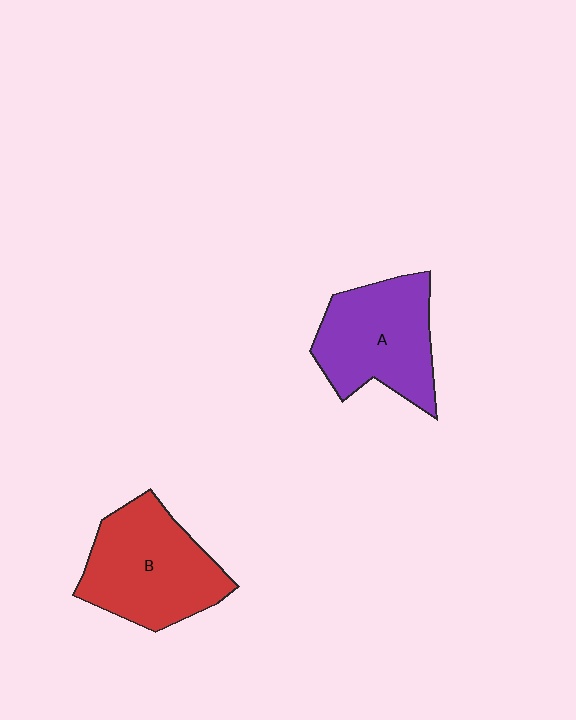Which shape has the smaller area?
Shape A (purple).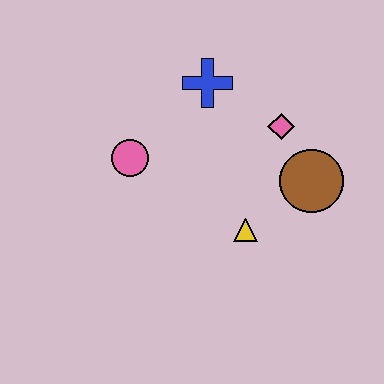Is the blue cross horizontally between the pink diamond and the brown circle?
No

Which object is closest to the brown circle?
The pink diamond is closest to the brown circle.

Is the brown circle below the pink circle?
Yes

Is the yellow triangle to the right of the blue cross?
Yes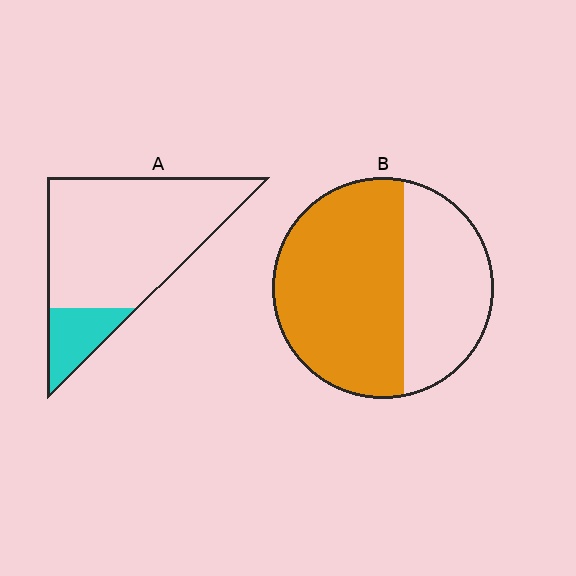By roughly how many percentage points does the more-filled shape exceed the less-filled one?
By roughly 45 percentage points (B over A).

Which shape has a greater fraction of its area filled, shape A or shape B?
Shape B.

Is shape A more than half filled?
No.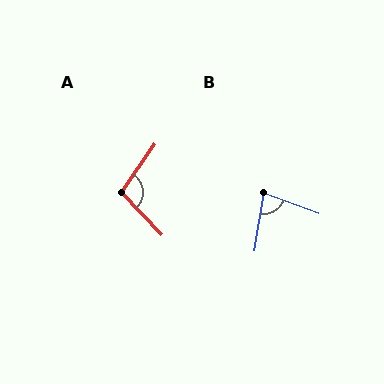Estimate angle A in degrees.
Approximately 101 degrees.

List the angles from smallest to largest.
B (79°), A (101°).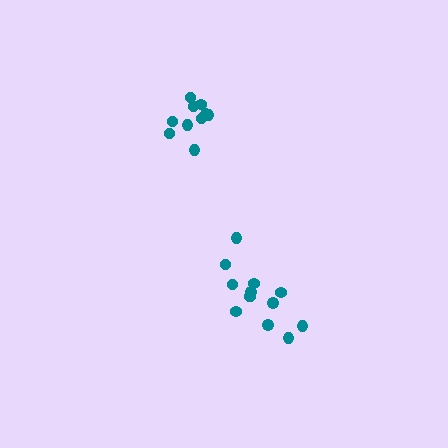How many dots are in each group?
Group 1: 13 dots, Group 2: 10 dots (23 total).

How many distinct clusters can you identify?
There are 2 distinct clusters.